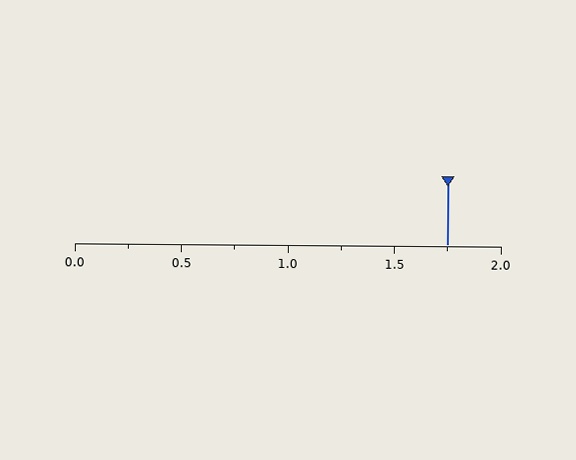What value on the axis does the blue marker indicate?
The marker indicates approximately 1.75.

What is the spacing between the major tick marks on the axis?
The major ticks are spaced 0.5 apart.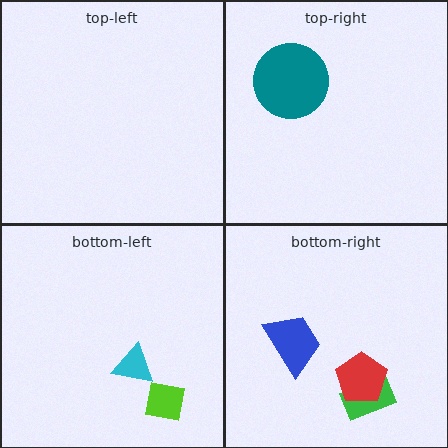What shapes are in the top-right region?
The teal circle.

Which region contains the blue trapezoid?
The bottom-right region.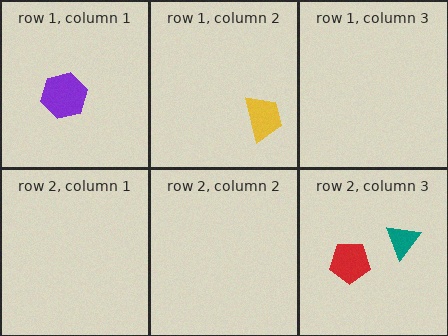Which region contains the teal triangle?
The row 2, column 3 region.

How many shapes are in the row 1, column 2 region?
1.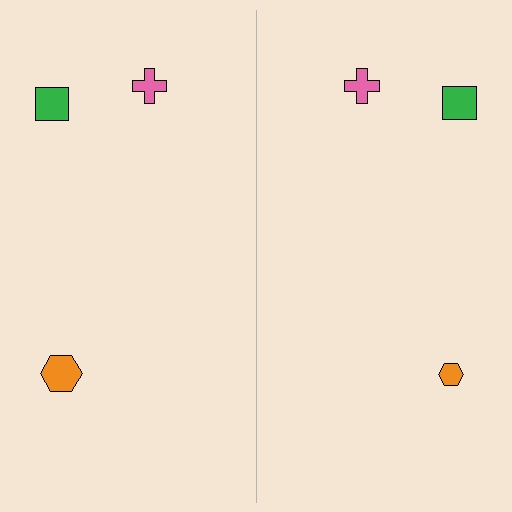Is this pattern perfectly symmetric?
No, the pattern is not perfectly symmetric. The orange hexagon on the right side has a different size than its mirror counterpart.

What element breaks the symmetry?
The orange hexagon on the right side has a different size than its mirror counterpart.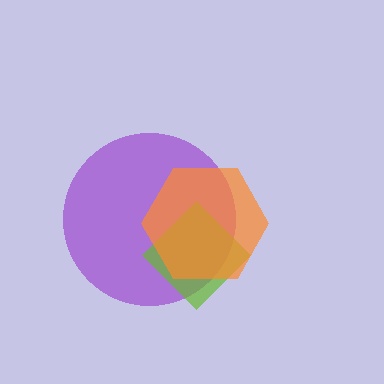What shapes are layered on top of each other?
The layered shapes are: a purple circle, a lime diamond, an orange hexagon.